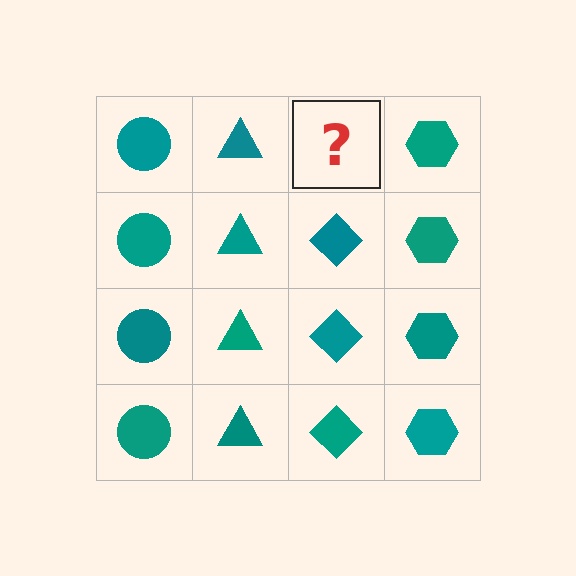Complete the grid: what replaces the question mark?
The question mark should be replaced with a teal diamond.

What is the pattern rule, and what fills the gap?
The rule is that each column has a consistent shape. The gap should be filled with a teal diamond.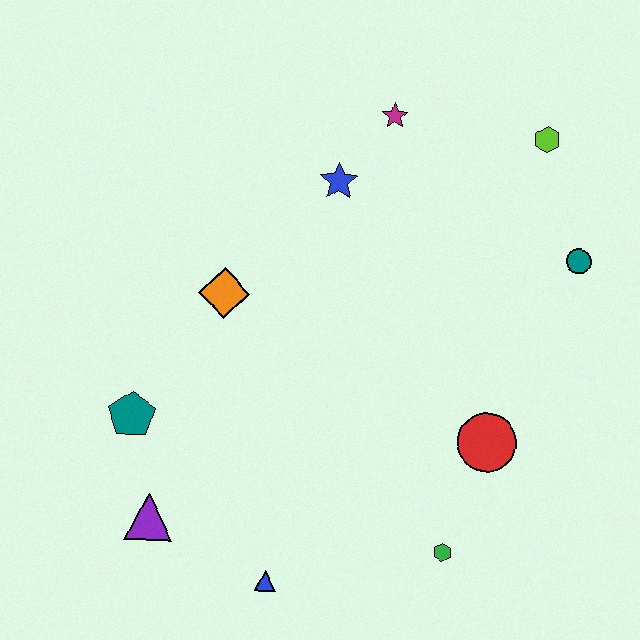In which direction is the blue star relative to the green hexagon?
The blue star is above the green hexagon.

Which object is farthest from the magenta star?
The blue triangle is farthest from the magenta star.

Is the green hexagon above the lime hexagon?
No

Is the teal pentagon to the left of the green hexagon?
Yes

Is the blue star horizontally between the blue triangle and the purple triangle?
No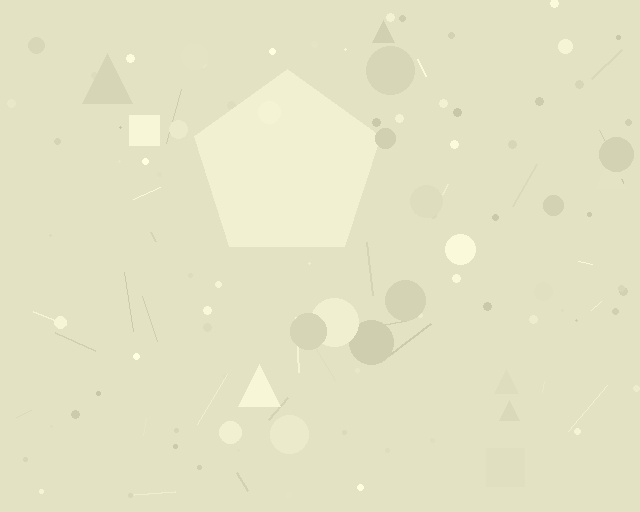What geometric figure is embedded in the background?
A pentagon is embedded in the background.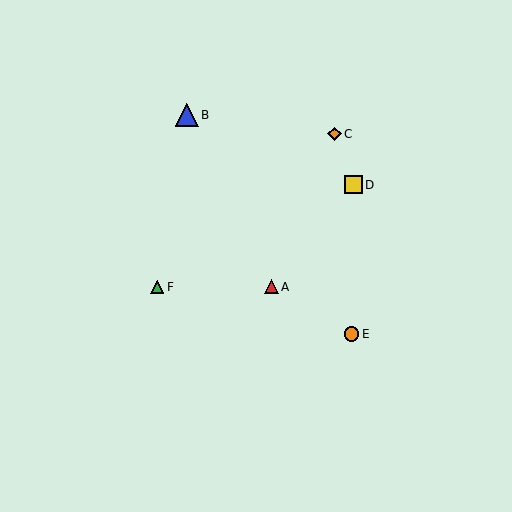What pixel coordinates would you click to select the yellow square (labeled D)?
Click at (353, 185) to select the yellow square D.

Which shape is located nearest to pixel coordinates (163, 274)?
The green triangle (labeled F) at (157, 287) is nearest to that location.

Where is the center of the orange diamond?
The center of the orange diamond is at (334, 134).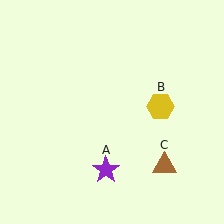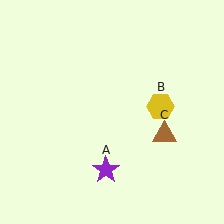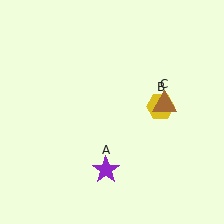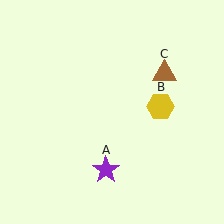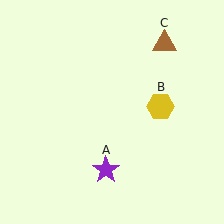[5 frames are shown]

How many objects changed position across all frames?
1 object changed position: brown triangle (object C).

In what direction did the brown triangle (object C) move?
The brown triangle (object C) moved up.